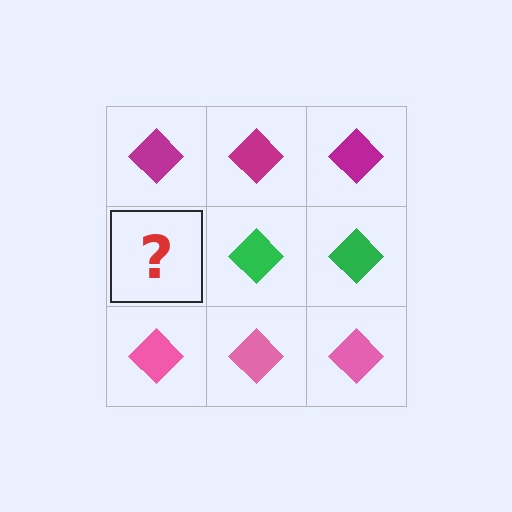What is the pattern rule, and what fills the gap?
The rule is that each row has a consistent color. The gap should be filled with a green diamond.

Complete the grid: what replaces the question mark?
The question mark should be replaced with a green diamond.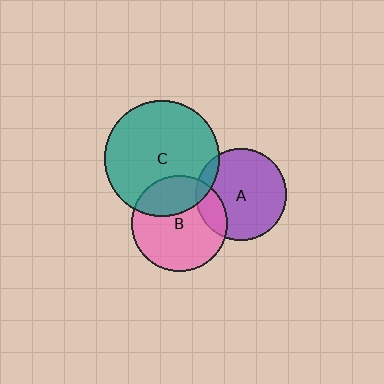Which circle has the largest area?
Circle C (teal).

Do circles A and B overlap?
Yes.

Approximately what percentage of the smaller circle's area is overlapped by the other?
Approximately 15%.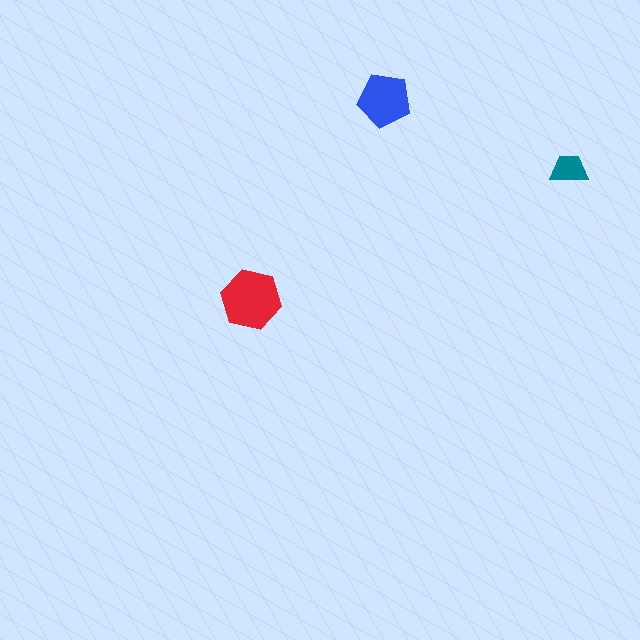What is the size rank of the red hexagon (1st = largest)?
1st.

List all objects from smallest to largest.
The teal trapezoid, the blue pentagon, the red hexagon.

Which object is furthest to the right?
The teal trapezoid is rightmost.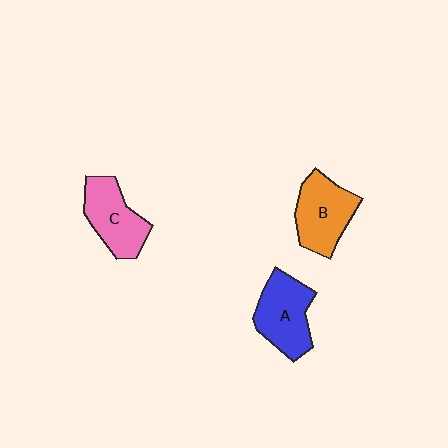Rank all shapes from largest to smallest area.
From largest to smallest: A (blue), B (orange), C (pink).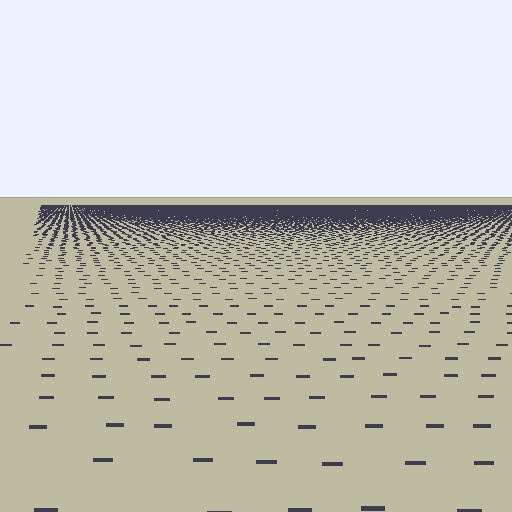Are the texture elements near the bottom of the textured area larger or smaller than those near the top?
Larger. Near the bottom, elements are closer to the viewer and appear at a bigger on-screen size.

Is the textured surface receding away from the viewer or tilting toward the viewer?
The surface is receding away from the viewer. Texture elements get smaller and denser toward the top.